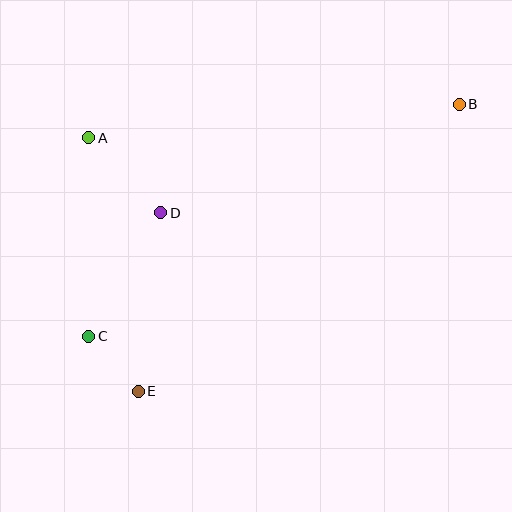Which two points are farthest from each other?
Points B and C are farthest from each other.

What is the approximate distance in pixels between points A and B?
The distance between A and B is approximately 372 pixels.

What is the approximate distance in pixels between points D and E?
The distance between D and E is approximately 180 pixels.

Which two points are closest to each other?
Points C and E are closest to each other.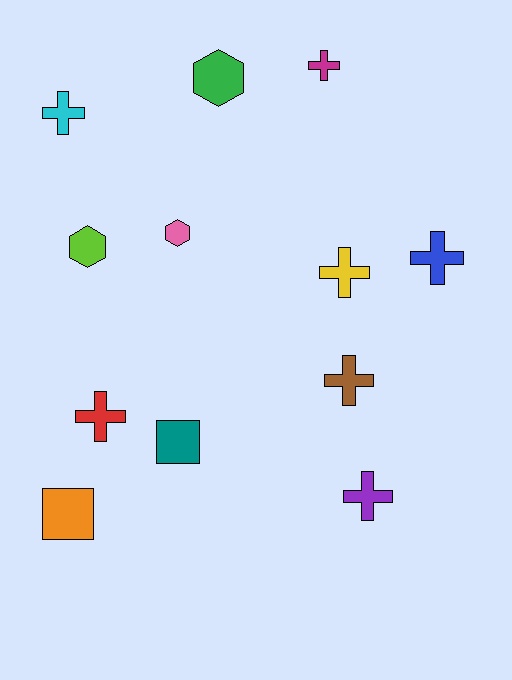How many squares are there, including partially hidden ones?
There are 2 squares.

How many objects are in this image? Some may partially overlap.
There are 12 objects.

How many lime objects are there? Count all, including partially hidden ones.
There is 1 lime object.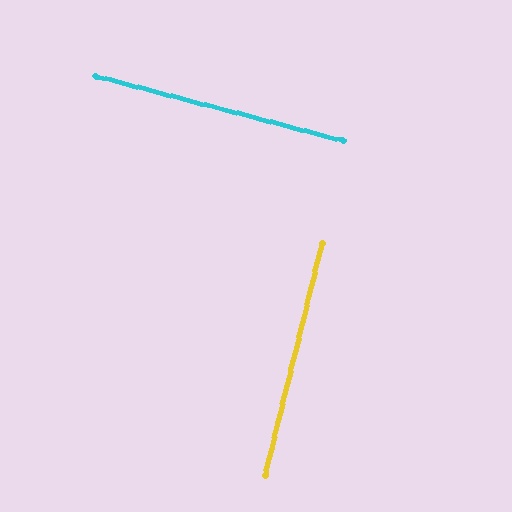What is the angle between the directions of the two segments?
Approximately 89 degrees.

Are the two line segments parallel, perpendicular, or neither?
Perpendicular — they meet at approximately 89°.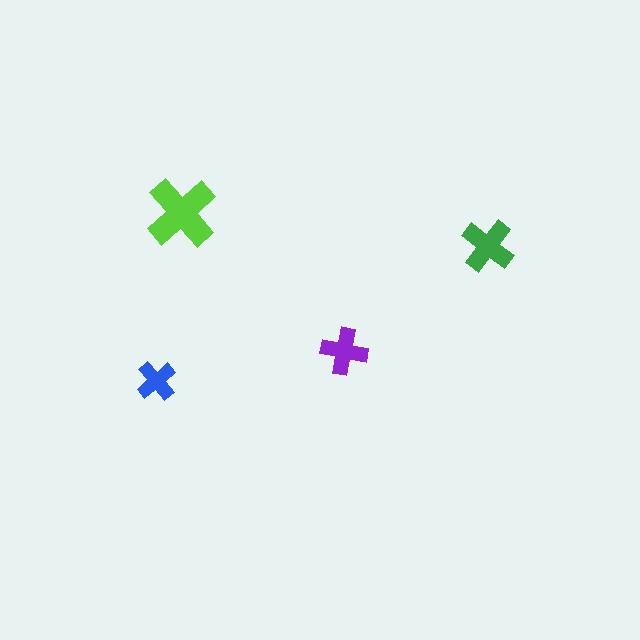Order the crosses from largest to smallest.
the lime one, the green one, the purple one, the blue one.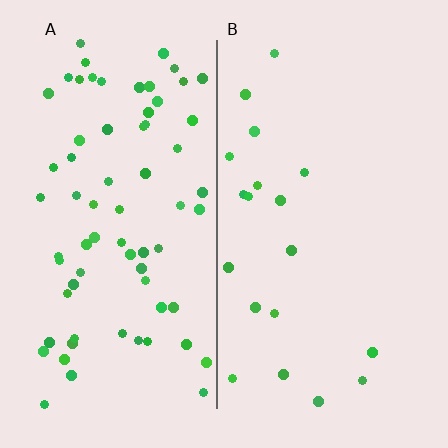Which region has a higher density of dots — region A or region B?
A (the left).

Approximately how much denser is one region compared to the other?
Approximately 3.6× — region A over region B.